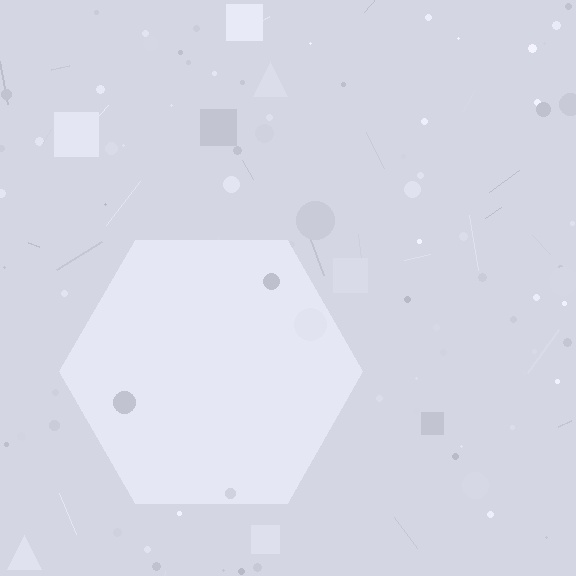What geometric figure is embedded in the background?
A hexagon is embedded in the background.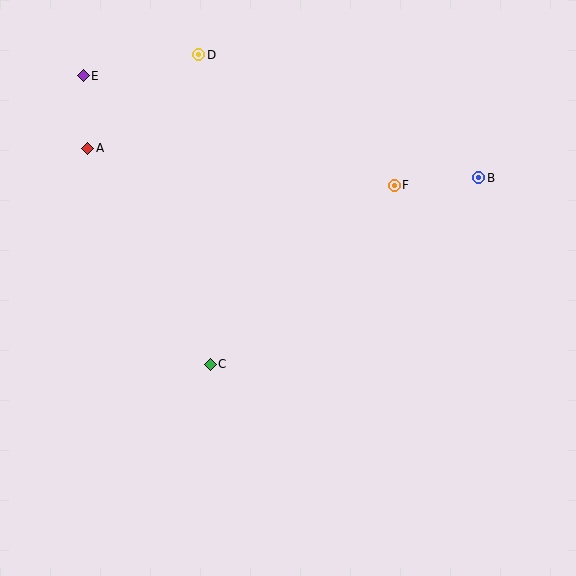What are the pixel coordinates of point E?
Point E is at (83, 76).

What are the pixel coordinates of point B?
Point B is at (479, 178).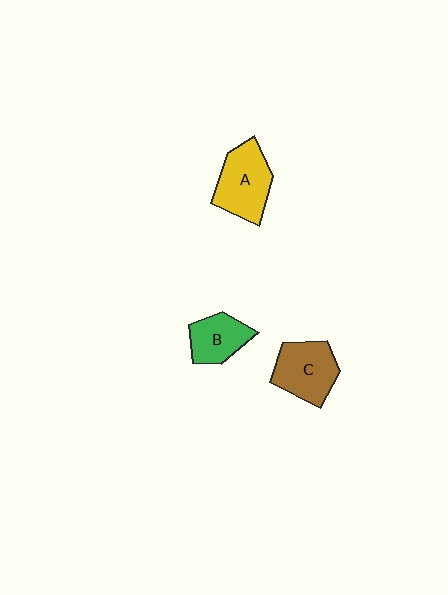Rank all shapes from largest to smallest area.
From largest to smallest: A (yellow), C (brown), B (green).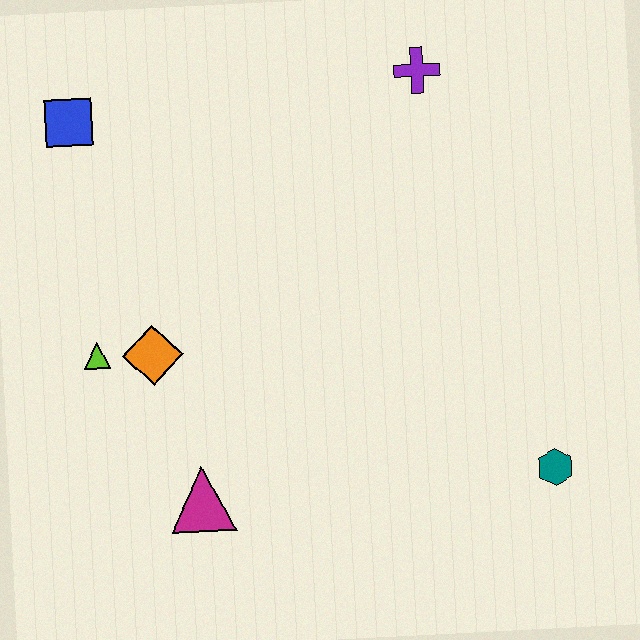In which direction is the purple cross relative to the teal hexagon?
The purple cross is above the teal hexagon.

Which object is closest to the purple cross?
The blue square is closest to the purple cross.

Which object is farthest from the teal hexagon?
The blue square is farthest from the teal hexagon.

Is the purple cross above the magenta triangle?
Yes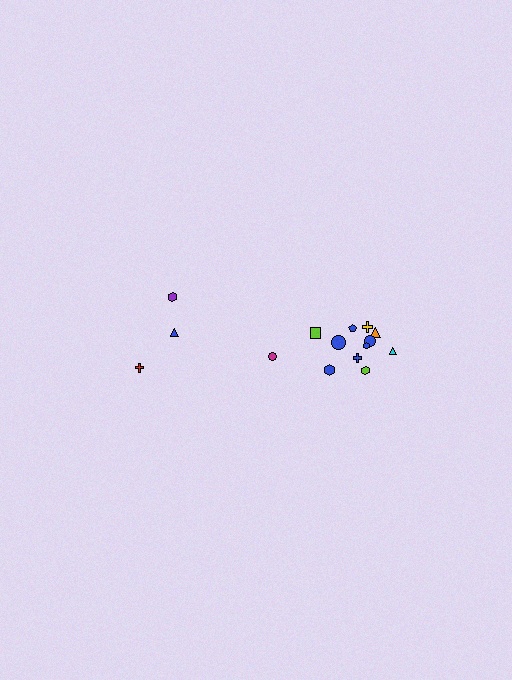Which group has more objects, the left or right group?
The right group.